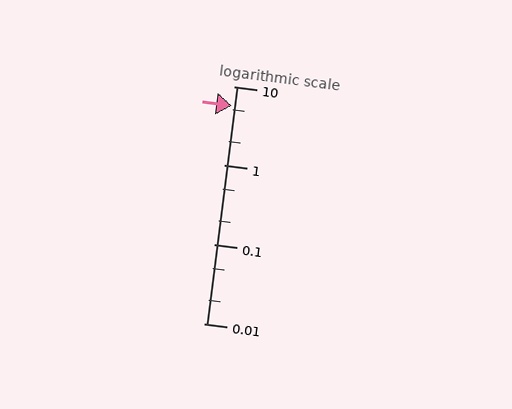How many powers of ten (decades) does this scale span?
The scale spans 3 decades, from 0.01 to 10.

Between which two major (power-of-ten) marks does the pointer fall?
The pointer is between 1 and 10.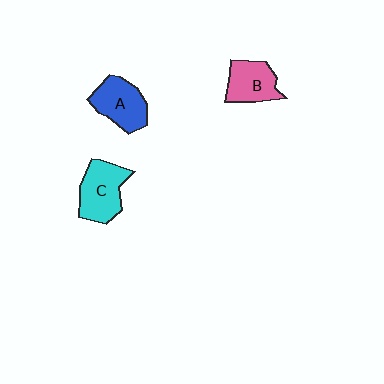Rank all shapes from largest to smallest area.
From largest to smallest: C (cyan), A (blue), B (pink).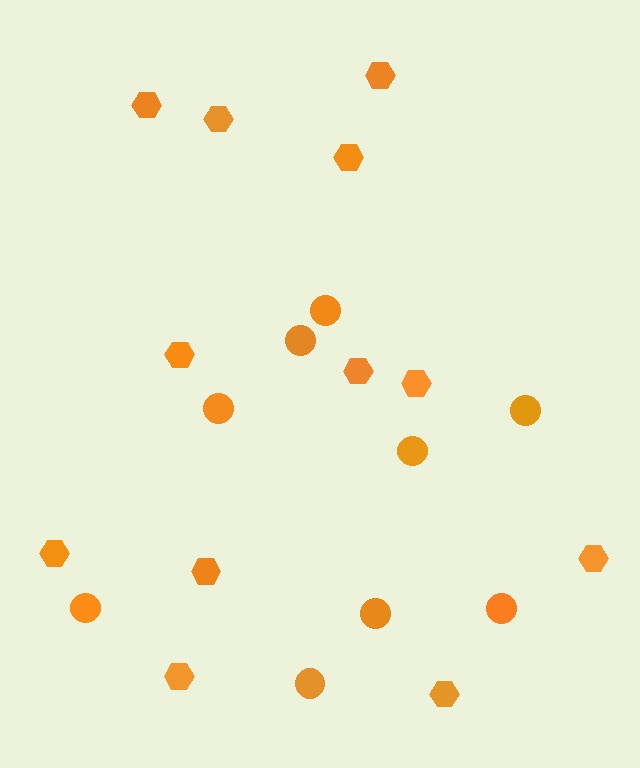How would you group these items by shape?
There are 2 groups: one group of circles (9) and one group of hexagons (12).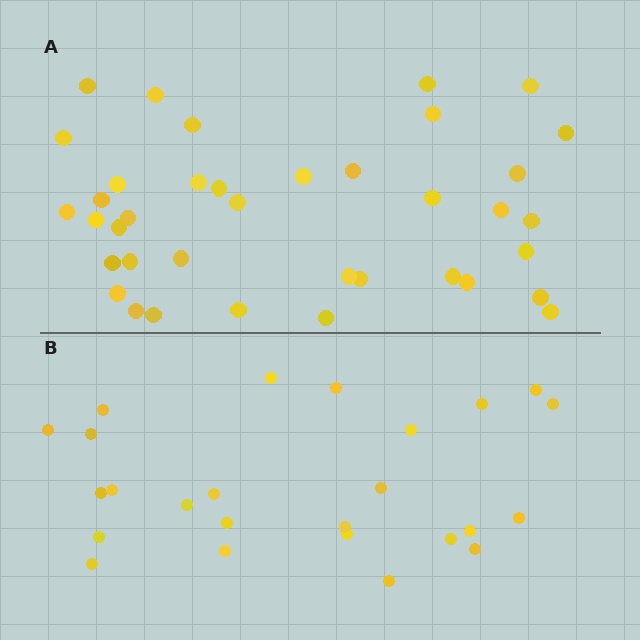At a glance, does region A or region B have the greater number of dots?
Region A (the top region) has more dots.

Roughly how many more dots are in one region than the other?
Region A has approximately 15 more dots than region B.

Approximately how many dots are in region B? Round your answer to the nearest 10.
About 20 dots. (The exact count is 25, which rounds to 20.)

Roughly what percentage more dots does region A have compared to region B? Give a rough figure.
About 50% more.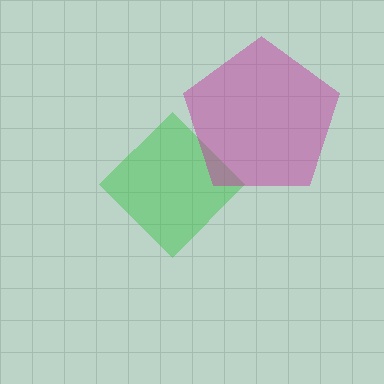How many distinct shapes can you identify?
There are 2 distinct shapes: a green diamond, a magenta pentagon.